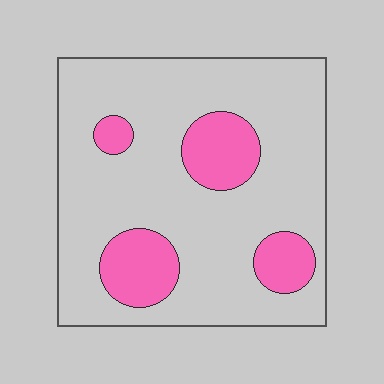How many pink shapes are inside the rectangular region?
4.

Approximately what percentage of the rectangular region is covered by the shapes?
Approximately 20%.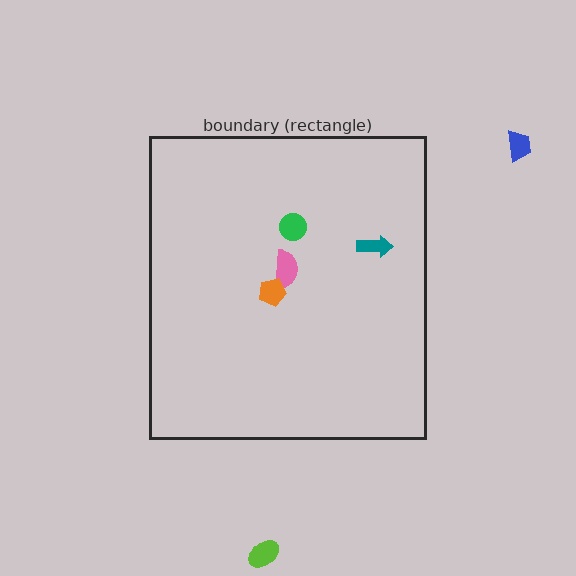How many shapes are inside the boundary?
4 inside, 2 outside.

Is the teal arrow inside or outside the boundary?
Inside.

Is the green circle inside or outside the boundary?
Inside.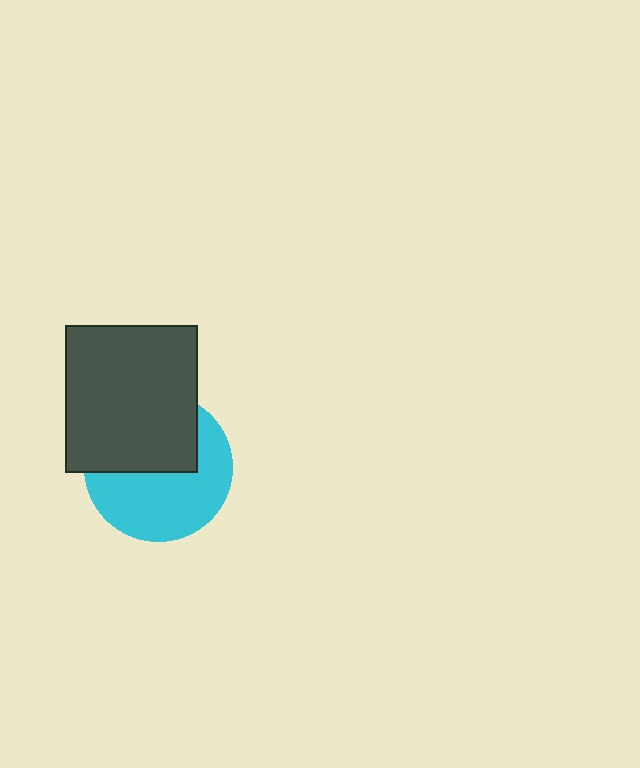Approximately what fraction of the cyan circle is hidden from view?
Roughly 45% of the cyan circle is hidden behind the dark gray rectangle.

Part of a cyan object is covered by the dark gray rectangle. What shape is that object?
It is a circle.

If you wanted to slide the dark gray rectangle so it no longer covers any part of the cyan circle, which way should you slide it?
Slide it up — that is the most direct way to separate the two shapes.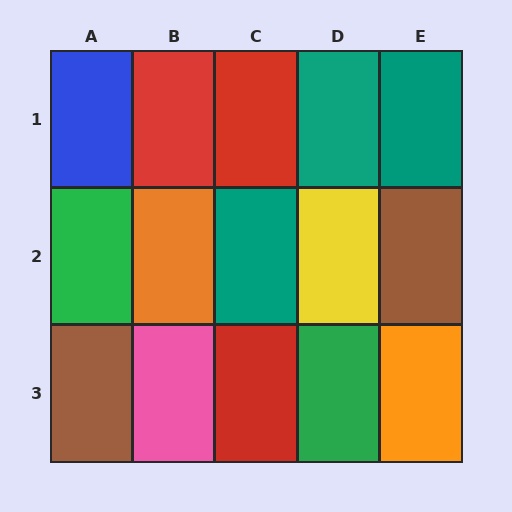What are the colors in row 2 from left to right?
Green, orange, teal, yellow, brown.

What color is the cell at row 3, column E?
Orange.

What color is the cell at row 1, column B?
Red.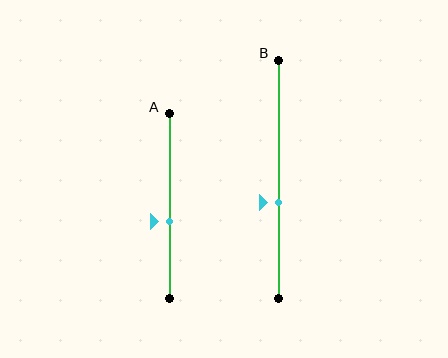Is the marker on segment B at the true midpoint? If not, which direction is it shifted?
No, the marker on segment B is shifted downward by about 10% of the segment length.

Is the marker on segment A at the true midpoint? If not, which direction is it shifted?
No, the marker on segment A is shifted downward by about 9% of the segment length.